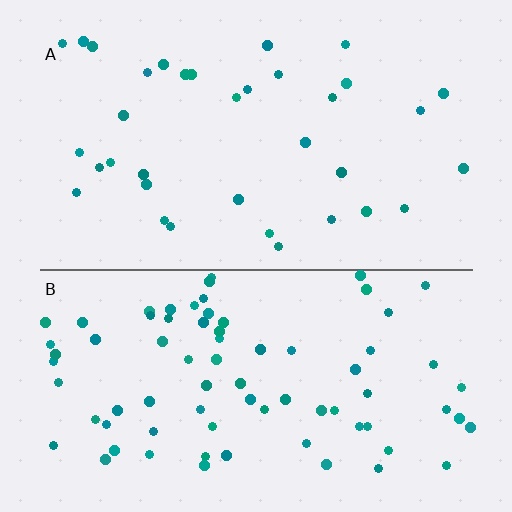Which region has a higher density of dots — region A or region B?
B (the bottom).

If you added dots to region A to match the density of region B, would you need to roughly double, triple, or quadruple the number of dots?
Approximately double.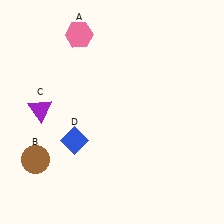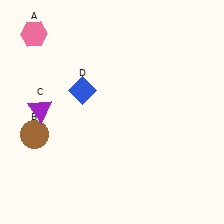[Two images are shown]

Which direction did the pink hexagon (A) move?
The pink hexagon (A) moved left.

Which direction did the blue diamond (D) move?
The blue diamond (D) moved up.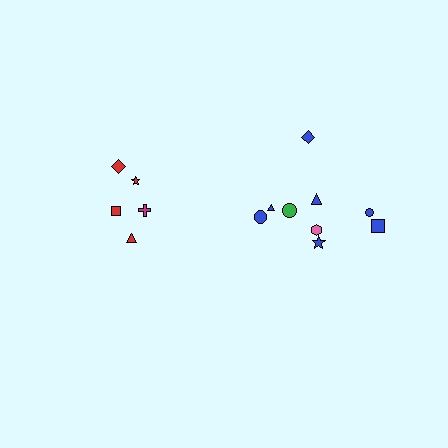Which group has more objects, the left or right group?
The right group.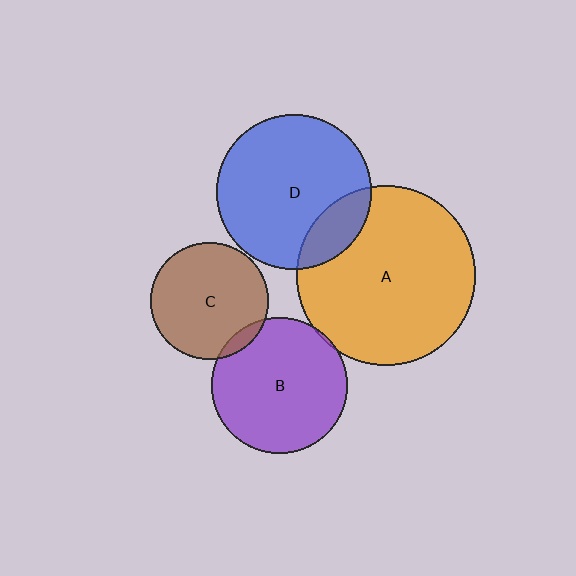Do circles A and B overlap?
Yes.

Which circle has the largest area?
Circle A (orange).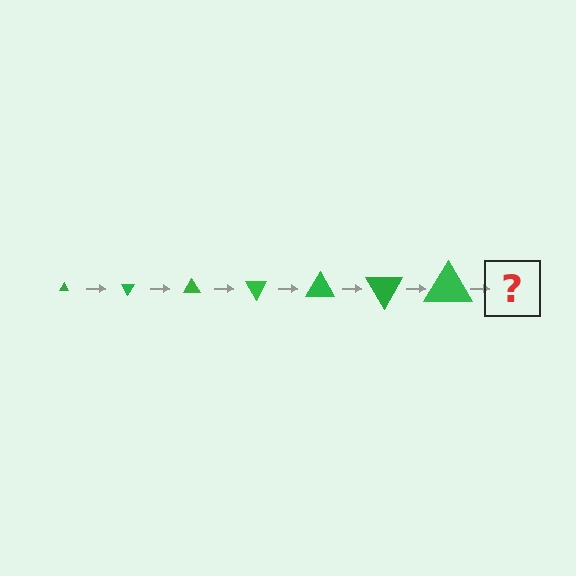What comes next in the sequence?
The next element should be a triangle, larger than the previous one and rotated 420 degrees from the start.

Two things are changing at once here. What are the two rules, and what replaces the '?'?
The two rules are that the triangle grows larger each step and it rotates 60 degrees each step. The '?' should be a triangle, larger than the previous one and rotated 420 degrees from the start.